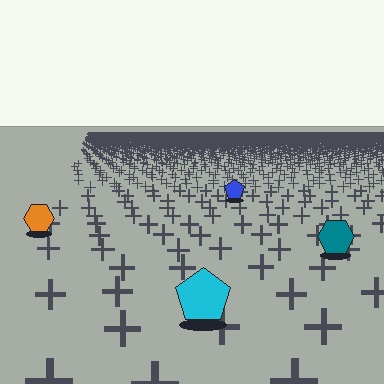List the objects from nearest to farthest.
From nearest to farthest: the cyan pentagon, the teal hexagon, the orange hexagon, the blue pentagon.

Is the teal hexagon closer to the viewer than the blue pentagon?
Yes. The teal hexagon is closer — you can tell from the texture gradient: the ground texture is coarser near it.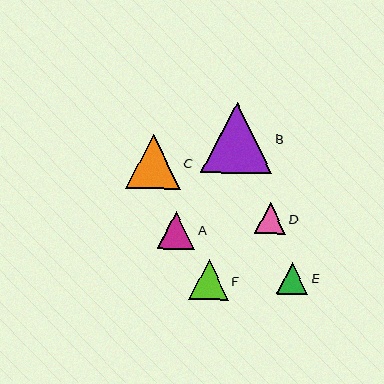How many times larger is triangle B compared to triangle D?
Triangle B is approximately 2.3 times the size of triangle D.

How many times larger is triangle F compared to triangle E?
Triangle F is approximately 1.3 times the size of triangle E.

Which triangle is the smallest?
Triangle D is the smallest with a size of approximately 31 pixels.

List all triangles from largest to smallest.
From largest to smallest: B, C, F, A, E, D.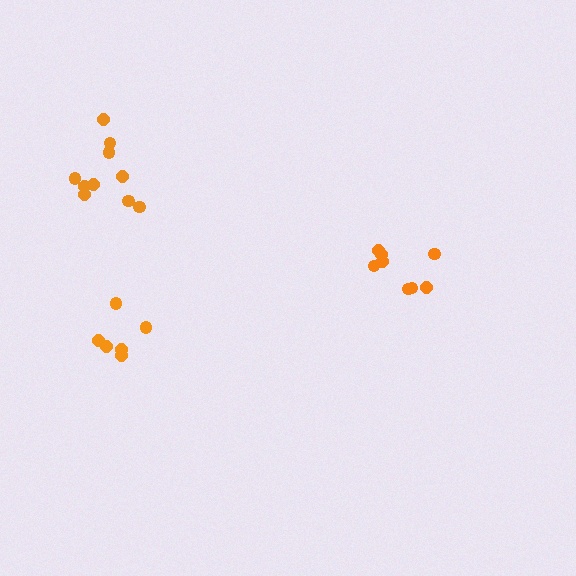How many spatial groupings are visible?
There are 3 spatial groupings.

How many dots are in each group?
Group 1: 10 dots, Group 2: 8 dots, Group 3: 6 dots (24 total).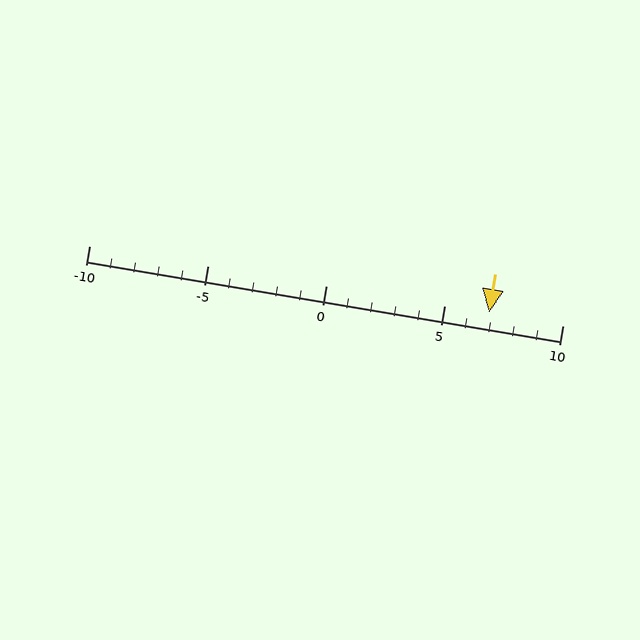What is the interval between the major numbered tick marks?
The major tick marks are spaced 5 units apart.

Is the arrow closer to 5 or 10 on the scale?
The arrow is closer to 5.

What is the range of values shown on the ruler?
The ruler shows values from -10 to 10.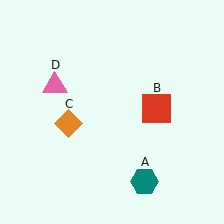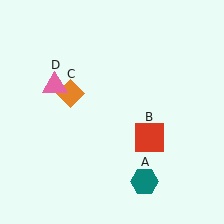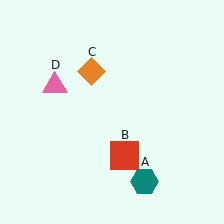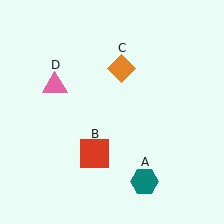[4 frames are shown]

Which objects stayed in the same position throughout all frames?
Teal hexagon (object A) and pink triangle (object D) remained stationary.